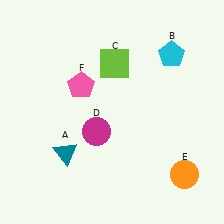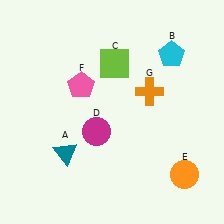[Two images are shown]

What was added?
An orange cross (G) was added in Image 2.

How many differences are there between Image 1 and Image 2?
There is 1 difference between the two images.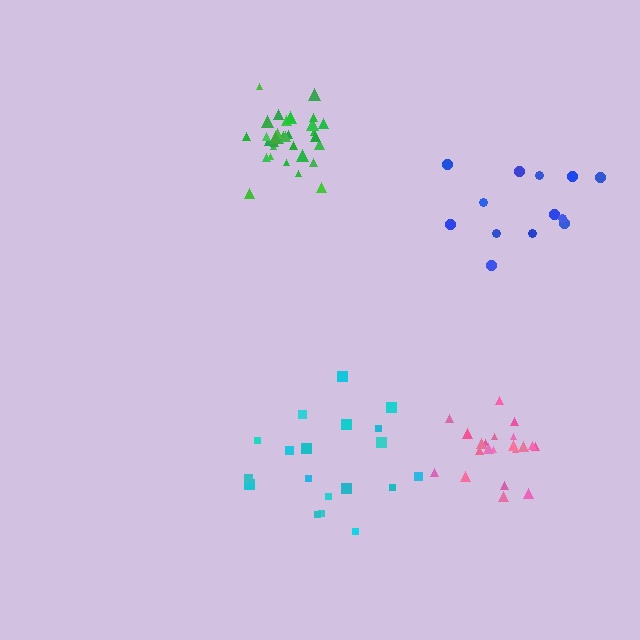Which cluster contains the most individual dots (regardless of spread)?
Green (33).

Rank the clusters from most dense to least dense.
green, pink, cyan, blue.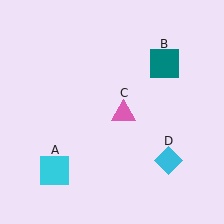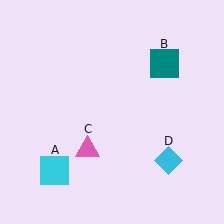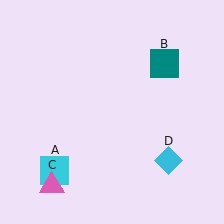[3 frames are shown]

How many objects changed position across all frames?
1 object changed position: pink triangle (object C).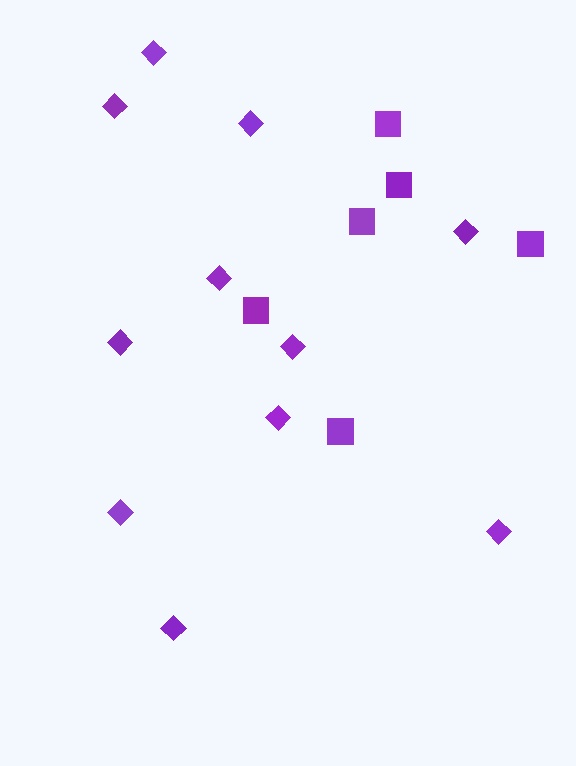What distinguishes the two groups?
There are 2 groups: one group of diamonds (11) and one group of squares (6).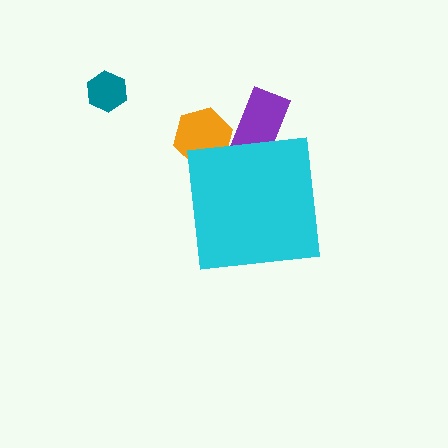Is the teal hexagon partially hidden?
No, the teal hexagon is fully visible.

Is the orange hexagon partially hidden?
Yes, the orange hexagon is partially hidden behind the cyan square.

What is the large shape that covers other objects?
A cyan square.